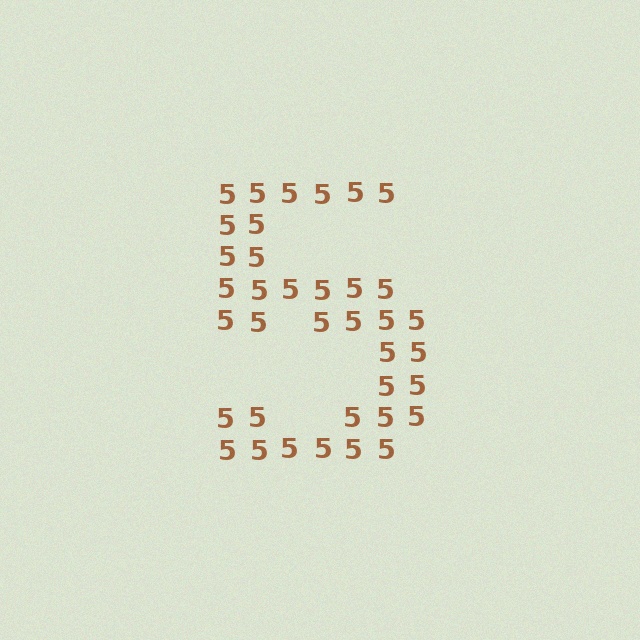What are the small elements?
The small elements are digit 5's.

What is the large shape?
The large shape is the digit 5.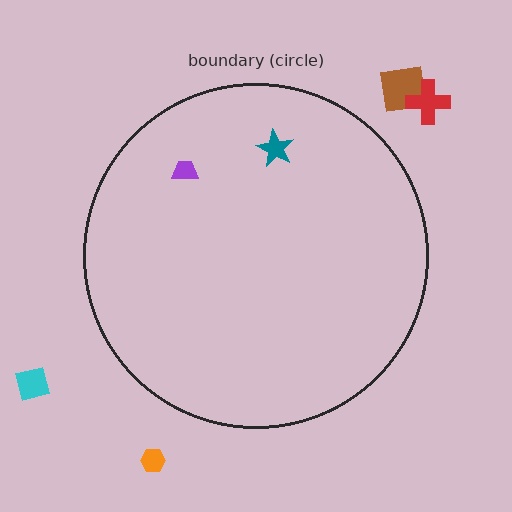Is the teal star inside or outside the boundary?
Inside.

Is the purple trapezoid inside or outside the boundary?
Inside.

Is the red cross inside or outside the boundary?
Outside.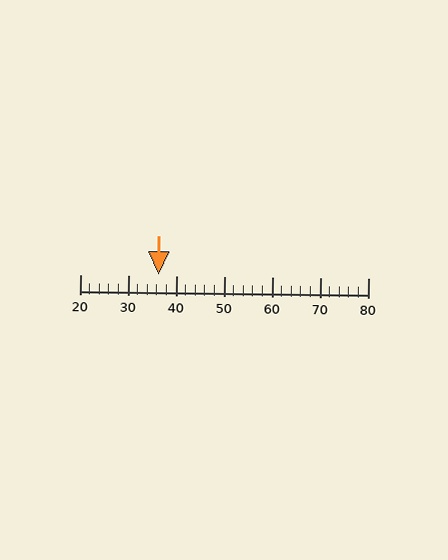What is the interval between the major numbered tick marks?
The major tick marks are spaced 10 units apart.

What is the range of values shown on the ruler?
The ruler shows values from 20 to 80.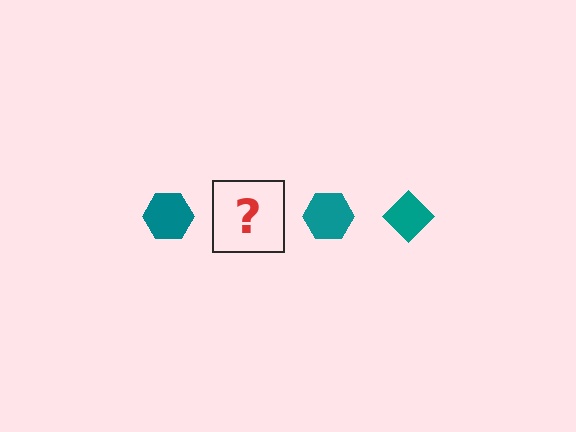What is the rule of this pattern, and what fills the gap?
The rule is that the pattern cycles through hexagon, diamond shapes in teal. The gap should be filled with a teal diamond.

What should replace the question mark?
The question mark should be replaced with a teal diamond.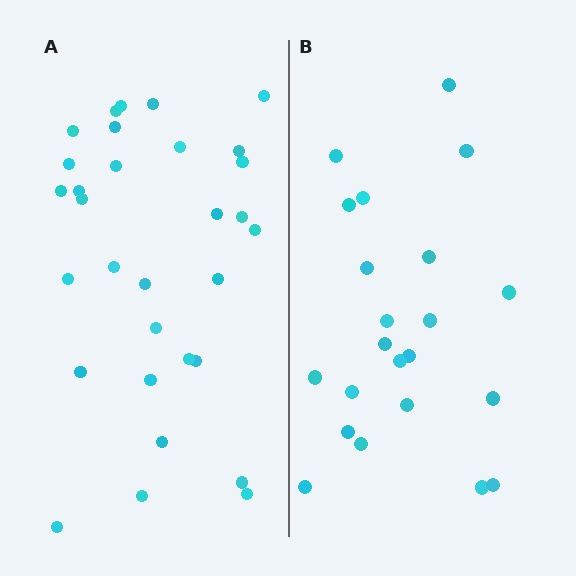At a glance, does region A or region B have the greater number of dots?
Region A (the left region) has more dots.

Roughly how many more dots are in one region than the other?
Region A has roughly 8 or so more dots than region B.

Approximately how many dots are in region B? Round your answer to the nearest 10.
About 20 dots. (The exact count is 22, which rounds to 20.)